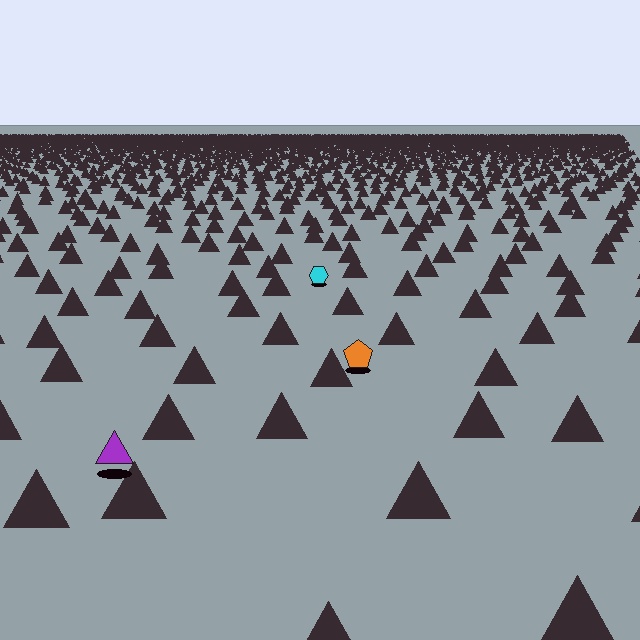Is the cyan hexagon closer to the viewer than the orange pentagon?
No. The orange pentagon is closer — you can tell from the texture gradient: the ground texture is coarser near it.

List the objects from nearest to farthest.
From nearest to farthest: the purple triangle, the orange pentagon, the cyan hexagon.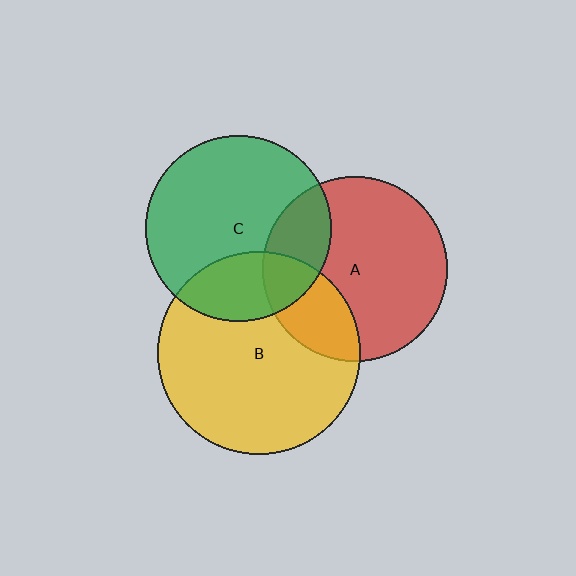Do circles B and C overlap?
Yes.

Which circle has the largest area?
Circle B (yellow).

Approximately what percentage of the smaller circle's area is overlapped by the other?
Approximately 25%.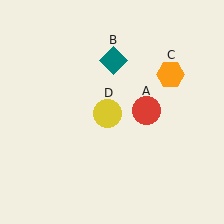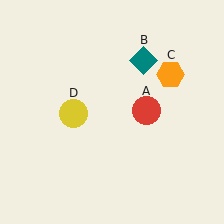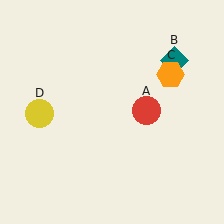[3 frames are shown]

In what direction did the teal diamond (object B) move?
The teal diamond (object B) moved right.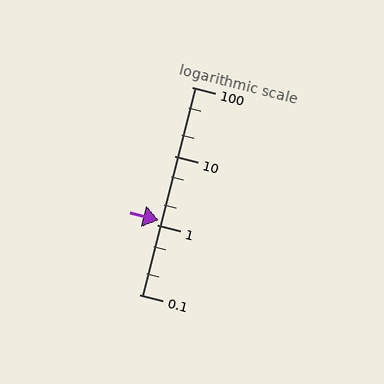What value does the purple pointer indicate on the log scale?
The pointer indicates approximately 1.2.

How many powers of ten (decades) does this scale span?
The scale spans 3 decades, from 0.1 to 100.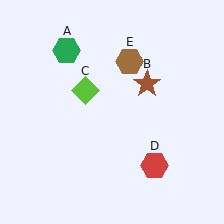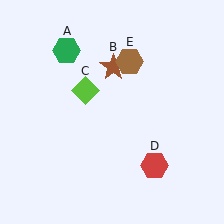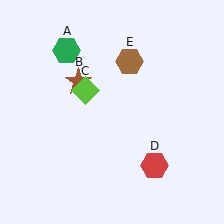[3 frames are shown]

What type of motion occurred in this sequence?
The brown star (object B) rotated counterclockwise around the center of the scene.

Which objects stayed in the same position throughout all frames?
Green hexagon (object A) and lime diamond (object C) and red hexagon (object D) and brown hexagon (object E) remained stationary.